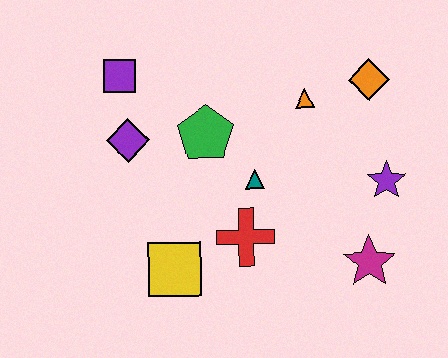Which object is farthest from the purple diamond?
The magenta star is farthest from the purple diamond.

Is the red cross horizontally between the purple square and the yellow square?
No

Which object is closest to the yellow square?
The red cross is closest to the yellow square.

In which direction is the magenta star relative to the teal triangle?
The magenta star is to the right of the teal triangle.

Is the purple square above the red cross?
Yes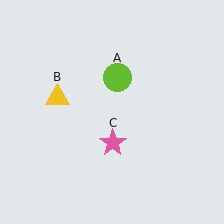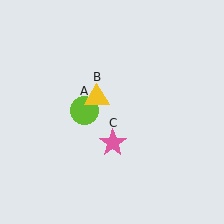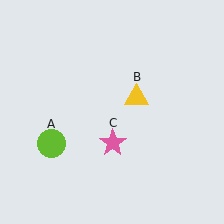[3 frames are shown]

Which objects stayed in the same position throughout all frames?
Pink star (object C) remained stationary.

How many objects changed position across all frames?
2 objects changed position: lime circle (object A), yellow triangle (object B).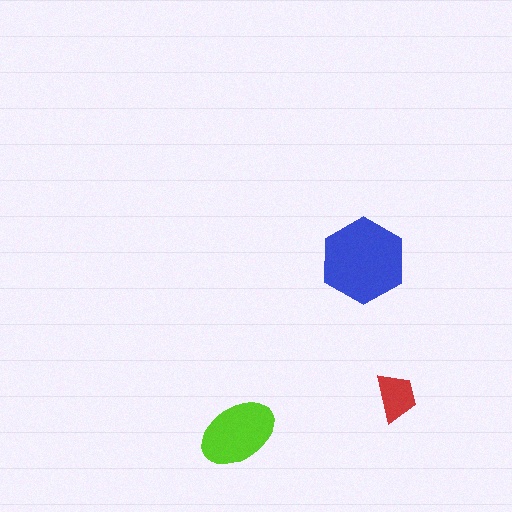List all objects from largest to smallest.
The blue hexagon, the lime ellipse, the red trapezoid.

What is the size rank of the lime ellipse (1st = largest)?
2nd.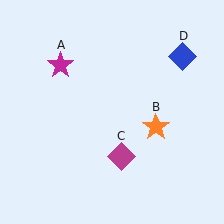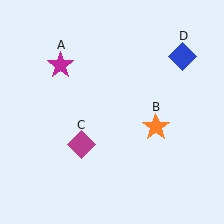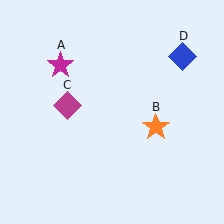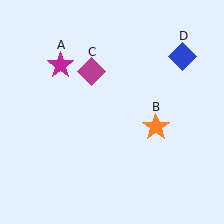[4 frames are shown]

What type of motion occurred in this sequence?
The magenta diamond (object C) rotated clockwise around the center of the scene.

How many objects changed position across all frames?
1 object changed position: magenta diamond (object C).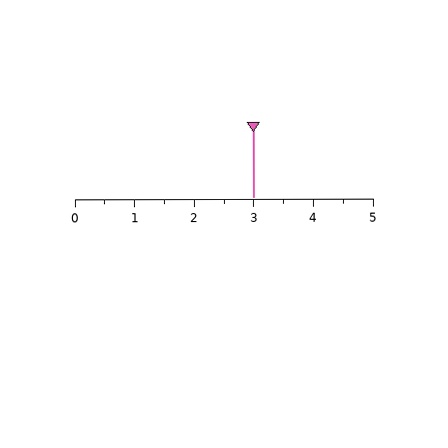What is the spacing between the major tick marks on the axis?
The major ticks are spaced 1 apart.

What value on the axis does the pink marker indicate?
The marker indicates approximately 3.